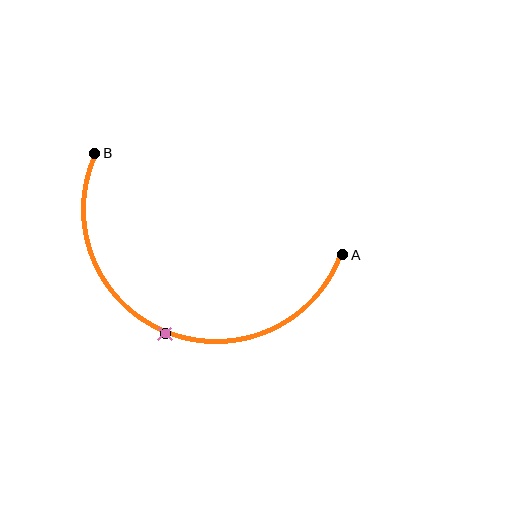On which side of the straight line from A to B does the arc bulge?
The arc bulges below the straight line connecting A and B.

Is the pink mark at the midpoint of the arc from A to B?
Yes. The pink mark lies on the arc at equal arc-length from both A and B — it is the arc midpoint.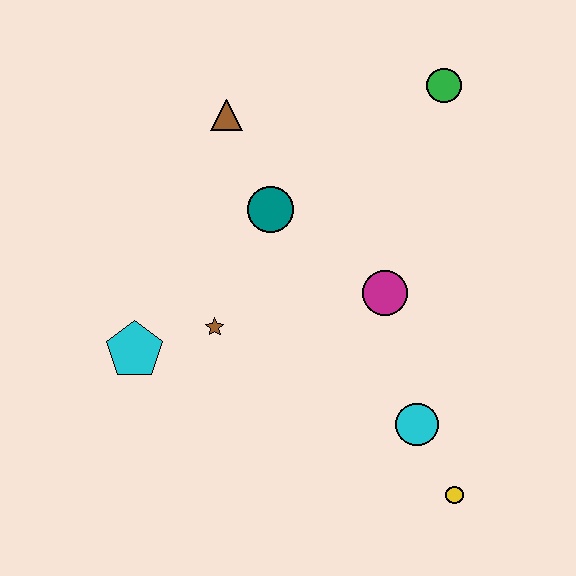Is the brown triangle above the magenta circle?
Yes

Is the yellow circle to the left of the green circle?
No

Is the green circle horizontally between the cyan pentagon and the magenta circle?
No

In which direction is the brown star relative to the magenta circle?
The brown star is to the left of the magenta circle.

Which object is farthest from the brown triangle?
The yellow circle is farthest from the brown triangle.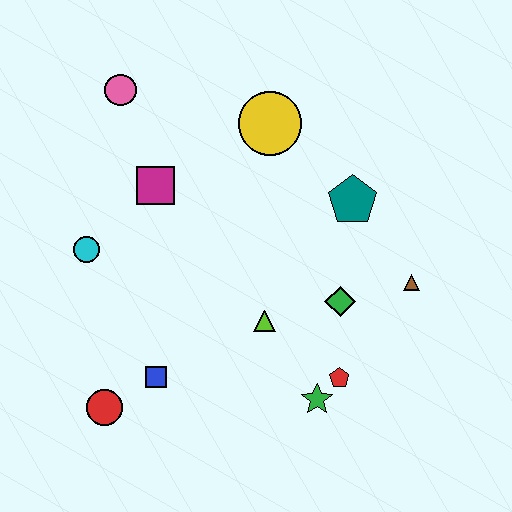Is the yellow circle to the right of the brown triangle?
No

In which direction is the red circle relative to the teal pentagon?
The red circle is to the left of the teal pentagon.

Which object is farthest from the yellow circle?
The red circle is farthest from the yellow circle.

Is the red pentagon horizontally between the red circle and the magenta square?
No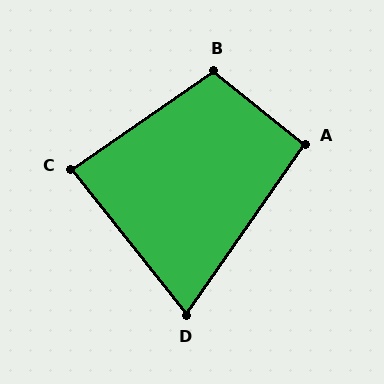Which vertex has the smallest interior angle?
D, at approximately 73 degrees.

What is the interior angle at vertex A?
Approximately 94 degrees (approximately right).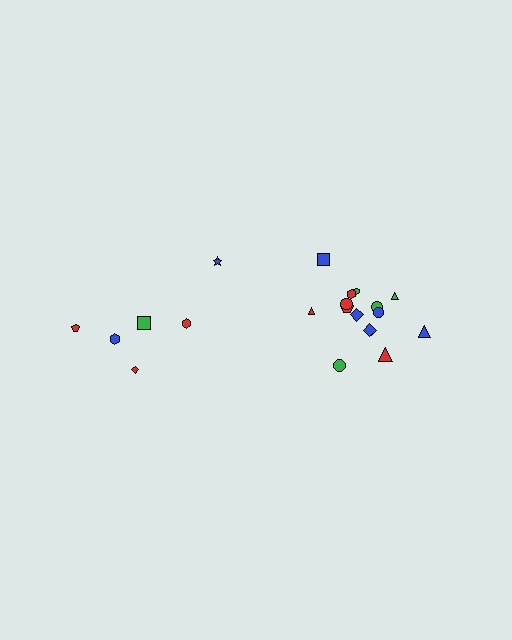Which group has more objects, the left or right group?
The right group.